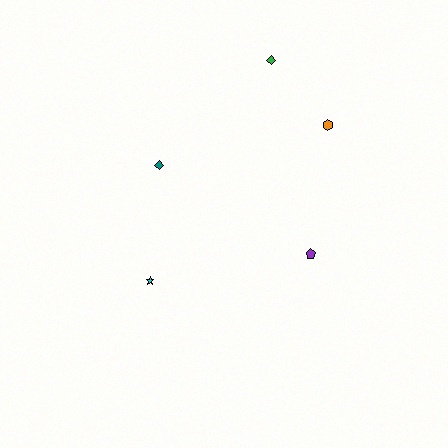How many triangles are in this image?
There are no triangles.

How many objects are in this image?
There are 5 objects.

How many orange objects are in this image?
There is 1 orange object.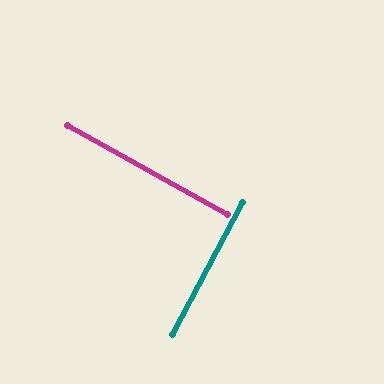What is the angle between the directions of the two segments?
Approximately 89 degrees.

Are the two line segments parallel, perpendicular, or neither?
Perpendicular — they meet at approximately 89°.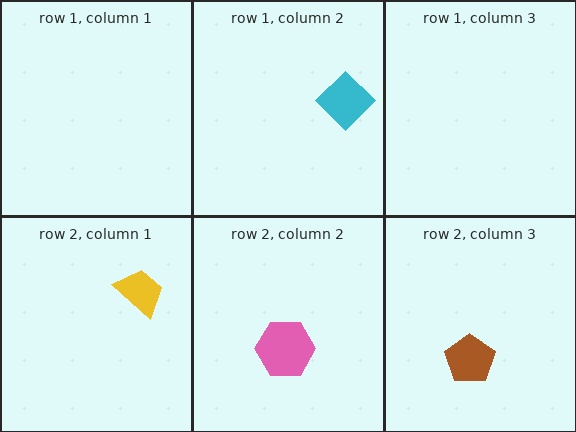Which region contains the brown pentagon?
The row 2, column 3 region.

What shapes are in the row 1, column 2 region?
The cyan diamond.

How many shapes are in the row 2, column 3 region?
1.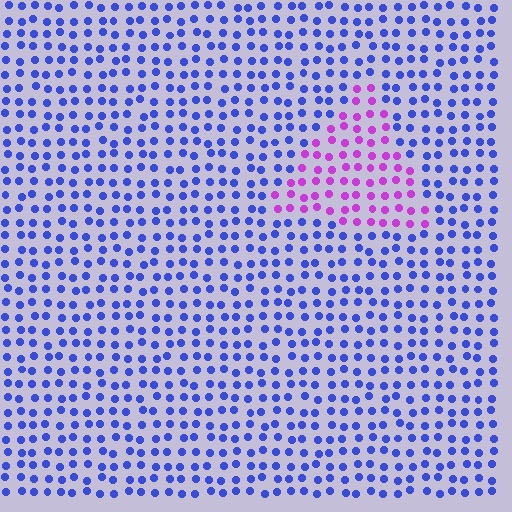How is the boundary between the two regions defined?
The boundary is defined purely by a slight shift in hue (about 61 degrees). Spacing, size, and orientation are identical on both sides.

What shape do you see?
I see a triangle.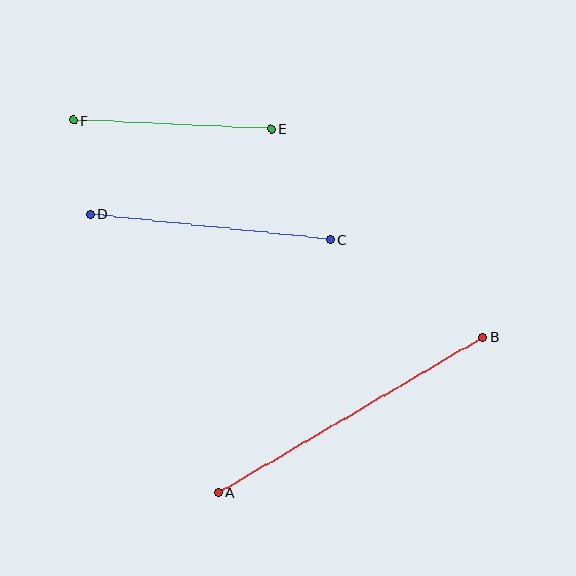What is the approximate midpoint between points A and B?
The midpoint is at approximately (350, 415) pixels.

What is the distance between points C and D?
The distance is approximately 242 pixels.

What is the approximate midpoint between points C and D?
The midpoint is at approximately (210, 227) pixels.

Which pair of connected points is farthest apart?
Points A and B are farthest apart.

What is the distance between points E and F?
The distance is approximately 198 pixels.